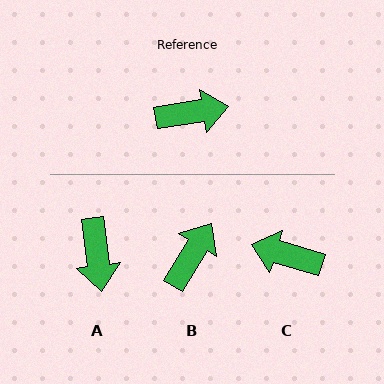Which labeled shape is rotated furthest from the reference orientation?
C, about 155 degrees away.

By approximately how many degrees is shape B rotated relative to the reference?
Approximately 50 degrees counter-clockwise.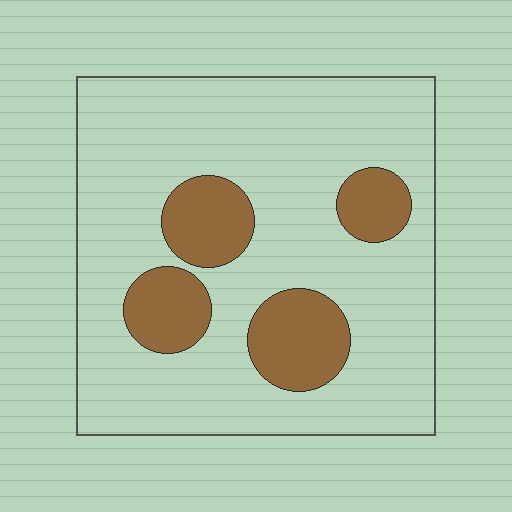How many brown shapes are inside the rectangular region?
4.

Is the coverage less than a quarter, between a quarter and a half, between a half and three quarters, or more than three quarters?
Less than a quarter.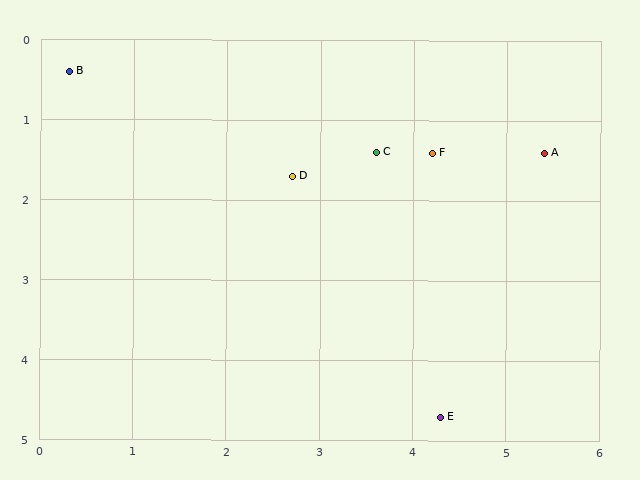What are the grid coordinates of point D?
Point D is at approximately (2.7, 1.7).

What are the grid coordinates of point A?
Point A is at approximately (5.4, 1.4).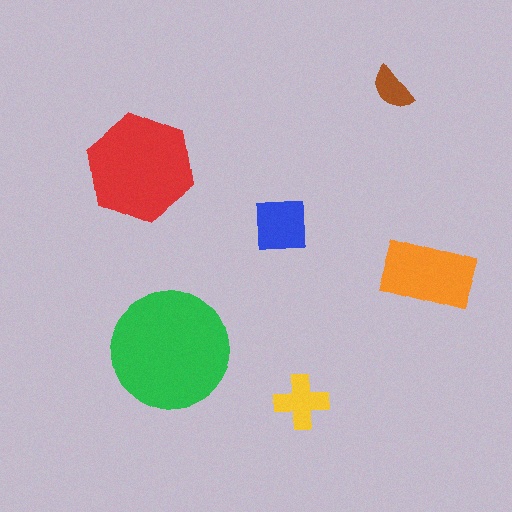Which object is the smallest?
The brown semicircle.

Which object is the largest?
The green circle.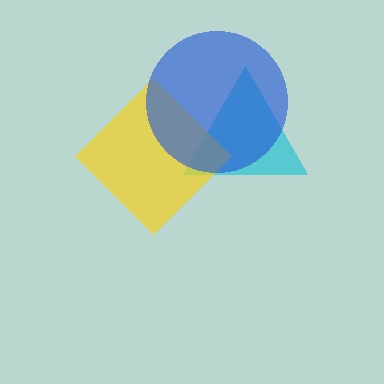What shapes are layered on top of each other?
The layered shapes are: a cyan triangle, a yellow diamond, a blue circle.